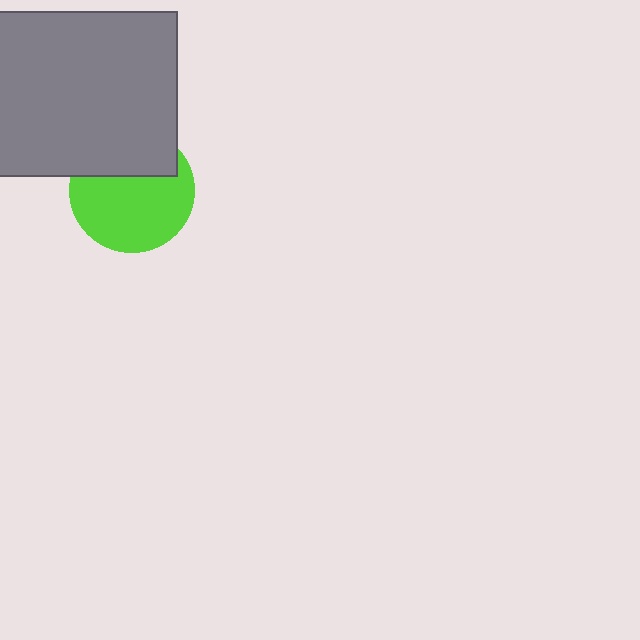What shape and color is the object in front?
The object in front is a gray rectangle.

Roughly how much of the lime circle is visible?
Most of it is visible (roughly 66%).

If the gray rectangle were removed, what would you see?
You would see the complete lime circle.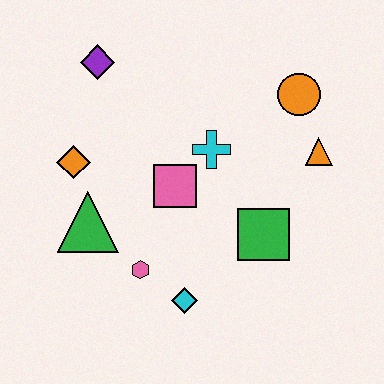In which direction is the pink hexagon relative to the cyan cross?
The pink hexagon is below the cyan cross.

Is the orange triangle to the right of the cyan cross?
Yes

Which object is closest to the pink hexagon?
The cyan diamond is closest to the pink hexagon.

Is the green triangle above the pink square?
No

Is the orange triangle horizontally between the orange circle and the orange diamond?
No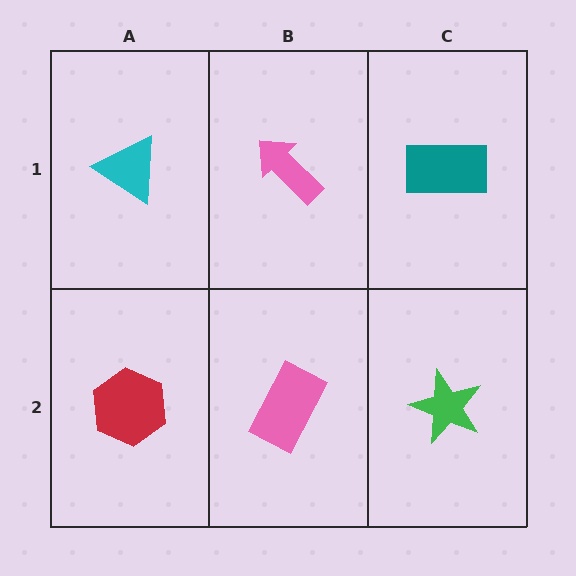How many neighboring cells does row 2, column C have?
2.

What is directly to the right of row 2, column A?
A pink rectangle.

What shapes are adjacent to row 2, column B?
A pink arrow (row 1, column B), a red hexagon (row 2, column A), a green star (row 2, column C).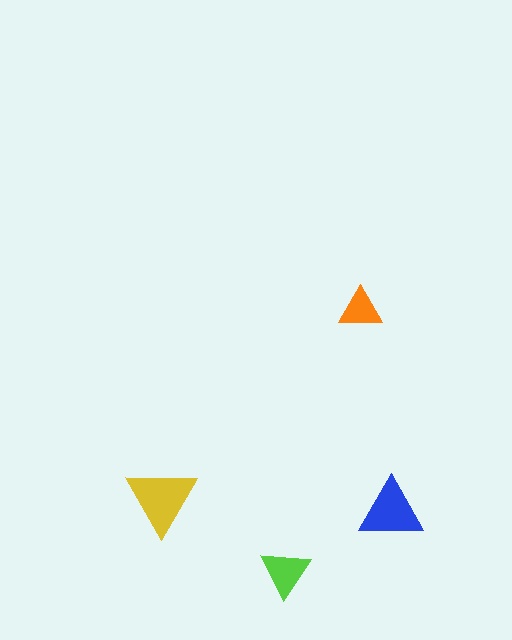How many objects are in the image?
There are 4 objects in the image.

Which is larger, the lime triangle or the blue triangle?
The blue one.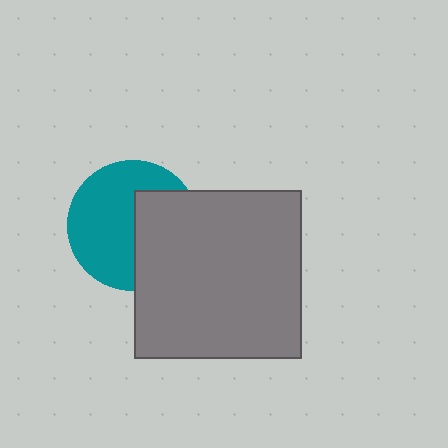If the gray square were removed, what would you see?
You would see the complete teal circle.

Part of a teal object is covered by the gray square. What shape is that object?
It is a circle.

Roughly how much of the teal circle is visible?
About half of it is visible (roughly 59%).